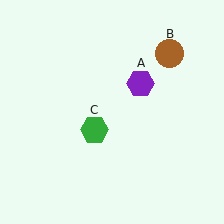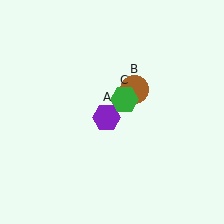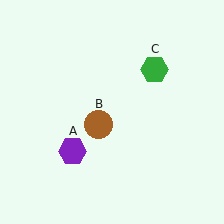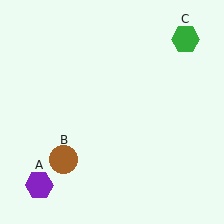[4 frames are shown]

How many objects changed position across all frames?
3 objects changed position: purple hexagon (object A), brown circle (object B), green hexagon (object C).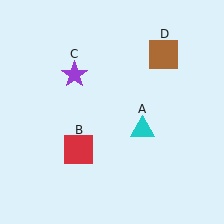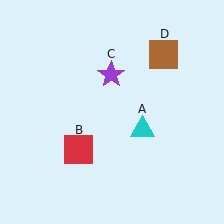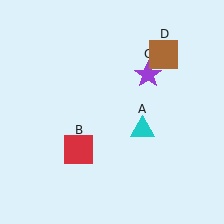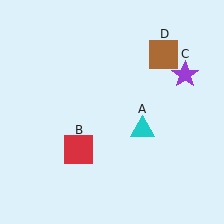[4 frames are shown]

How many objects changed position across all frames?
1 object changed position: purple star (object C).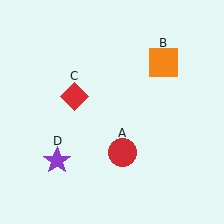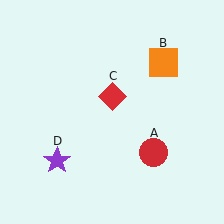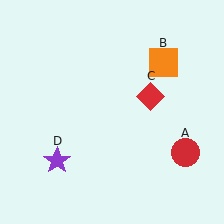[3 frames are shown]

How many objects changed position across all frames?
2 objects changed position: red circle (object A), red diamond (object C).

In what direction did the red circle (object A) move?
The red circle (object A) moved right.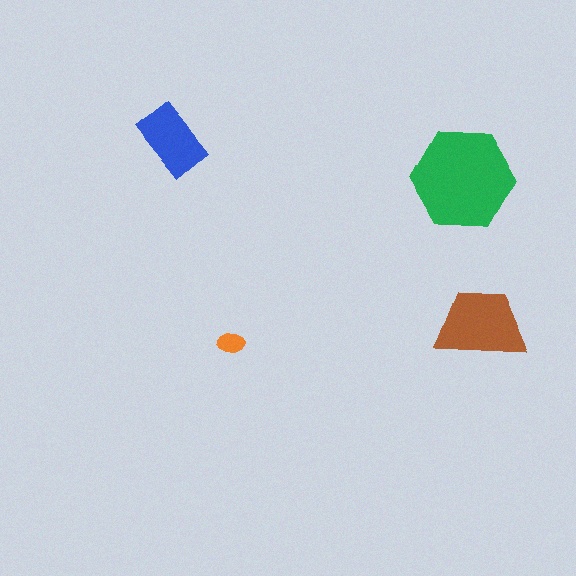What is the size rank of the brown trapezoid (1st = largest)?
2nd.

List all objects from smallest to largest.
The orange ellipse, the blue rectangle, the brown trapezoid, the green hexagon.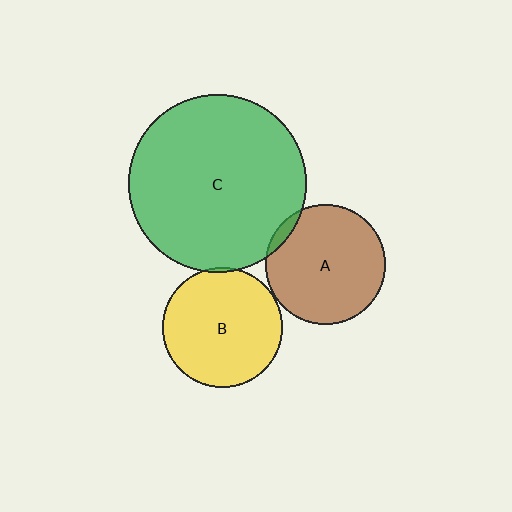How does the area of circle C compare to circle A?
Approximately 2.2 times.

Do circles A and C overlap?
Yes.